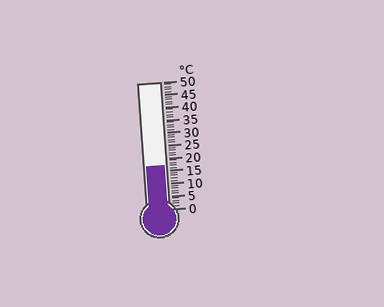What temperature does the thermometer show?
The thermometer shows approximately 17°C.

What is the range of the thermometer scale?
The thermometer scale ranges from 0°C to 50°C.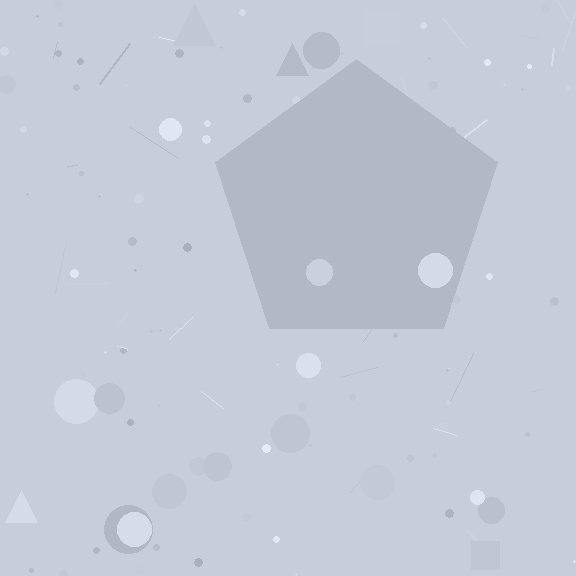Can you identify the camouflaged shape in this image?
The camouflaged shape is a pentagon.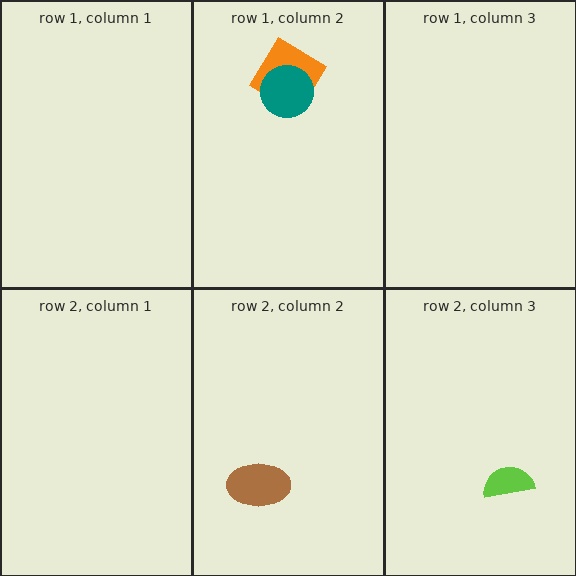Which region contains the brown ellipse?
The row 2, column 2 region.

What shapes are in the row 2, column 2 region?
The brown ellipse.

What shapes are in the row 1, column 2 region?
The orange diamond, the teal circle.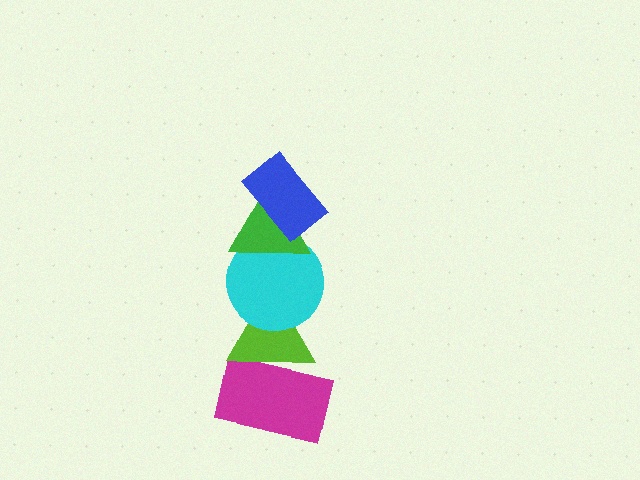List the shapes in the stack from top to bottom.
From top to bottom: the blue rectangle, the green triangle, the cyan circle, the lime triangle, the magenta rectangle.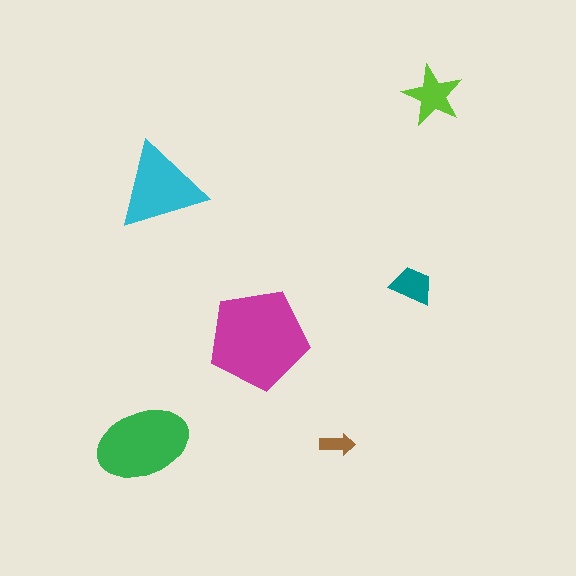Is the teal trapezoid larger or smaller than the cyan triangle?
Smaller.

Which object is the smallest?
The brown arrow.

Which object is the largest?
The magenta pentagon.